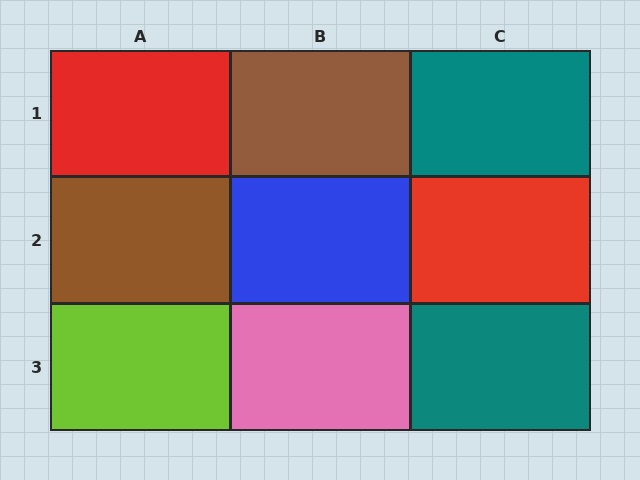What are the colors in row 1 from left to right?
Red, brown, teal.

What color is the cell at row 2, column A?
Brown.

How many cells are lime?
1 cell is lime.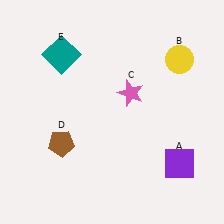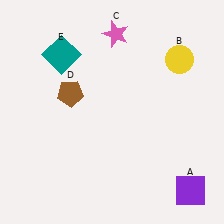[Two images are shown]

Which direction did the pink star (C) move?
The pink star (C) moved up.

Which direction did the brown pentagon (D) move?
The brown pentagon (D) moved up.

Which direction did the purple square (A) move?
The purple square (A) moved down.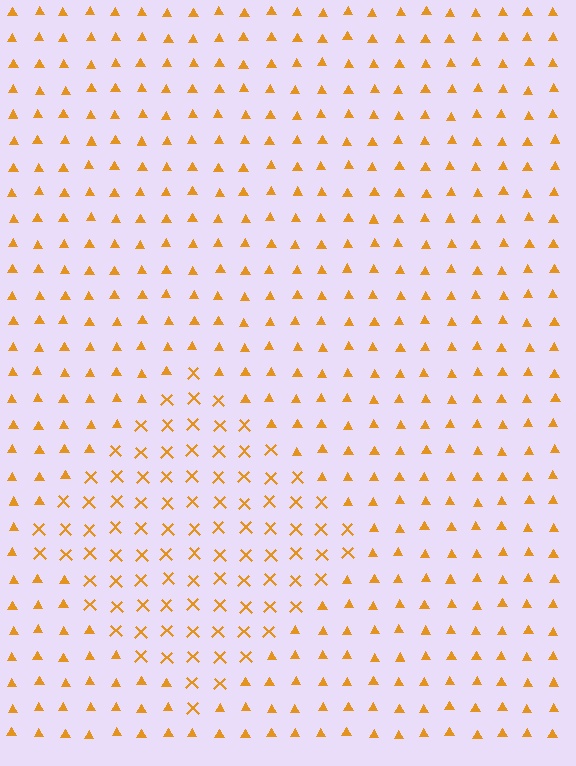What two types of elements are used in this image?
The image uses X marks inside the diamond region and triangles outside it.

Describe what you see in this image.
The image is filled with small orange elements arranged in a uniform grid. A diamond-shaped region contains X marks, while the surrounding area contains triangles. The boundary is defined purely by the change in element shape.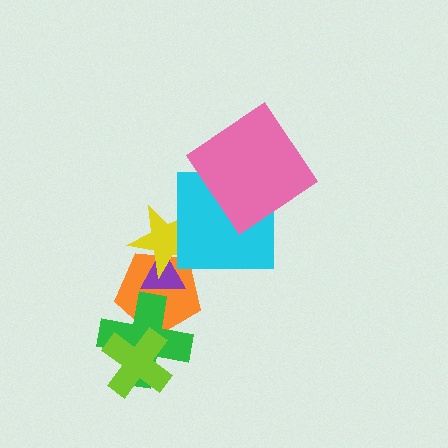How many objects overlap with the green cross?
2 objects overlap with the green cross.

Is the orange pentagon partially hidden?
Yes, it is partially covered by another shape.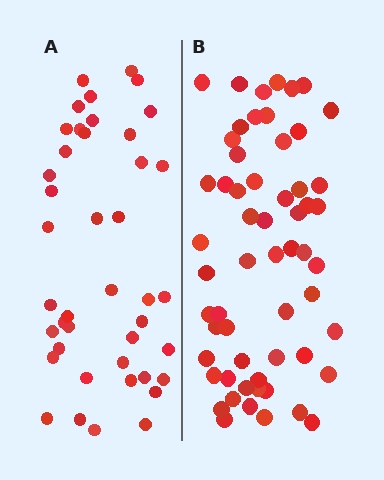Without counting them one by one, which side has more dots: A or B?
Region B (the right region) has more dots.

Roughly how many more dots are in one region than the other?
Region B has approximately 15 more dots than region A.